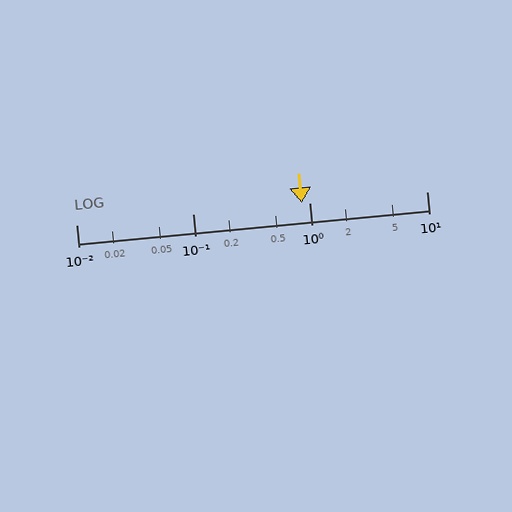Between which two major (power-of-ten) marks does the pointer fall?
The pointer is between 0.1 and 1.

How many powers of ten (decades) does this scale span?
The scale spans 3 decades, from 0.01 to 10.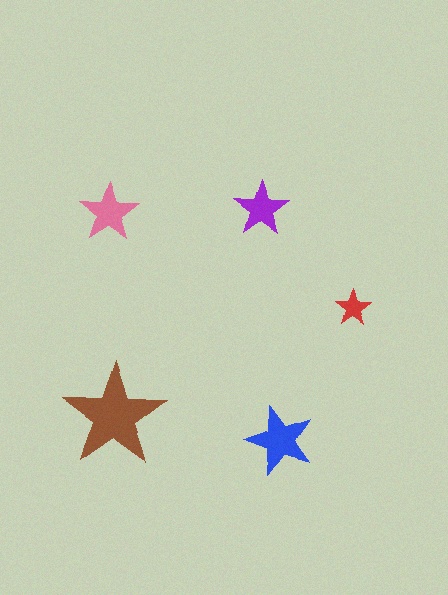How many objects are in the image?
There are 5 objects in the image.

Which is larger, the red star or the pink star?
The pink one.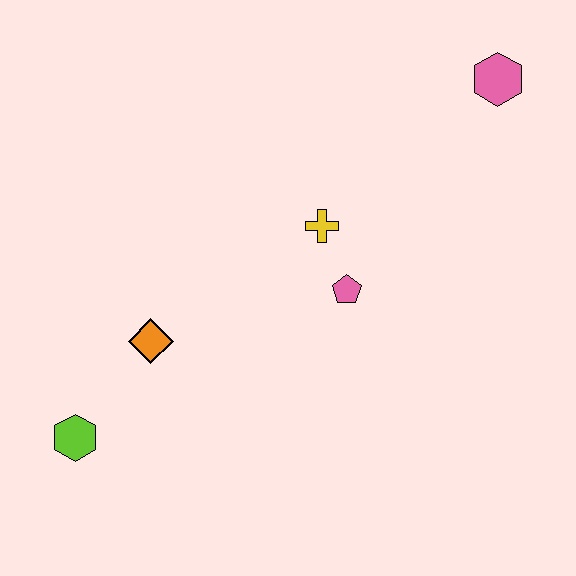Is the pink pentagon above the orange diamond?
Yes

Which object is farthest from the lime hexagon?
The pink hexagon is farthest from the lime hexagon.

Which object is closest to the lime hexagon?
The orange diamond is closest to the lime hexagon.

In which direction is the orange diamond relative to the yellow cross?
The orange diamond is to the left of the yellow cross.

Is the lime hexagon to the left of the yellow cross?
Yes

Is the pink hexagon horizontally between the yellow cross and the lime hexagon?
No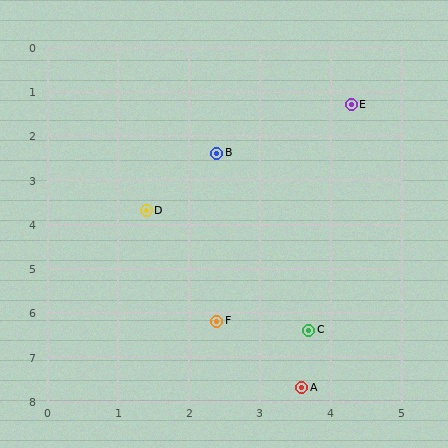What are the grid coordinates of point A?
Point A is at approximately (3.6, 7.7).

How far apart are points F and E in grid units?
Points F and E are about 5.3 grid units apart.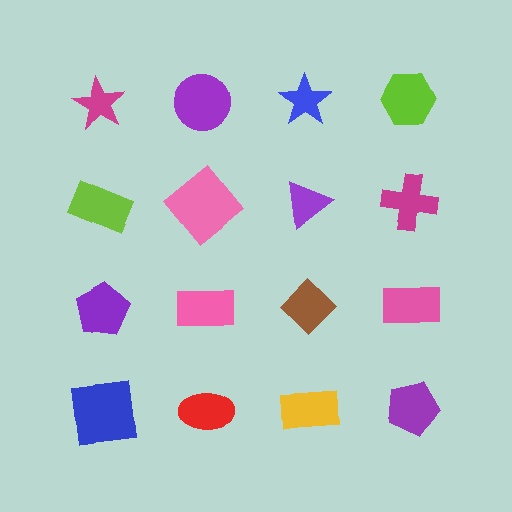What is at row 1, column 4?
A lime hexagon.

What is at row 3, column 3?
A brown diamond.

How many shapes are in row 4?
4 shapes.